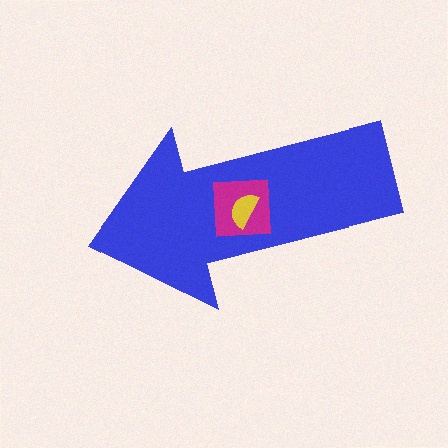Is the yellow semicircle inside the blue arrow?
Yes.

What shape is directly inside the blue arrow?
The magenta square.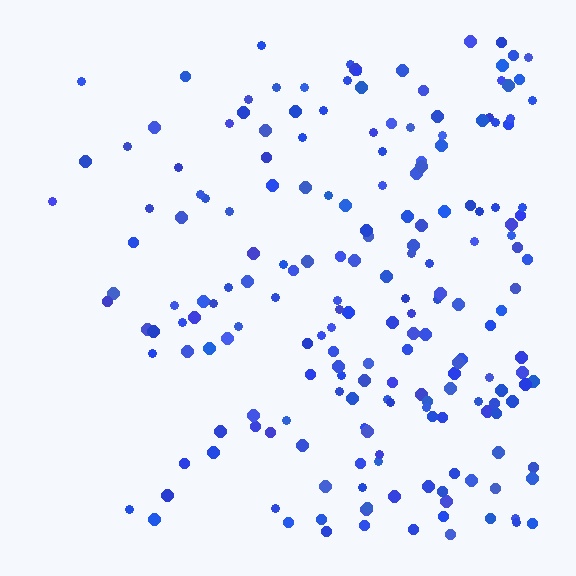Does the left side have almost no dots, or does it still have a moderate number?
Still a moderate number, just noticeably fewer than the right.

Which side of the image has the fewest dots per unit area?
The left.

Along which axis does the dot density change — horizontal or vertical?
Horizontal.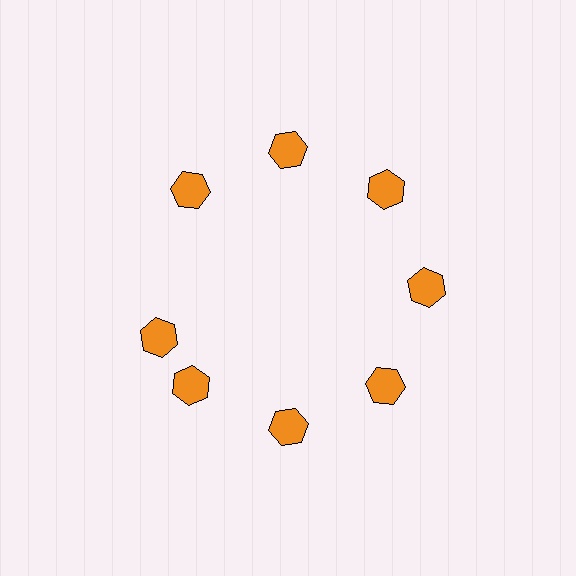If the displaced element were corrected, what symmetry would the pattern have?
It would have 8-fold rotational symmetry — the pattern would map onto itself every 45 degrees.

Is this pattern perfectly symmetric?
No. The 8 orange hexagons are arranged in a ring, but one element near the 9 o'clock position is rotated out of alignment along the ring, breaking the 8-fold rotational symmetry.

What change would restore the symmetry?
The symmetry would be restored by rotating it back into even spacing with its neighbors so that all 8 hexagons sit at equal angles and equal distance from the center.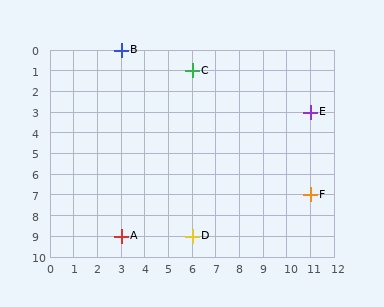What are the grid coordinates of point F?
Point F is at grid coordinates (11, 7).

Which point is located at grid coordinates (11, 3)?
Point E is at (11, 3).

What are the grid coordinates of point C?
Point C is at grid coordinates (6, 1).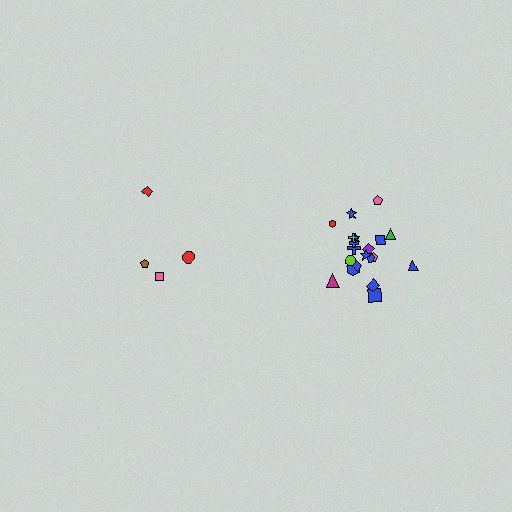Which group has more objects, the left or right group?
The right group.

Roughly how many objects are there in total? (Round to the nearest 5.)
Roughly 25 objects in total.